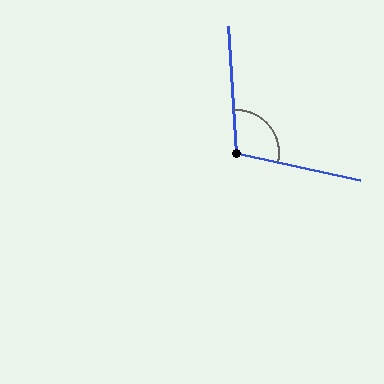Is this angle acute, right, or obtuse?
It is obtuse.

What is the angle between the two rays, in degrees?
Approximately 106 degrees.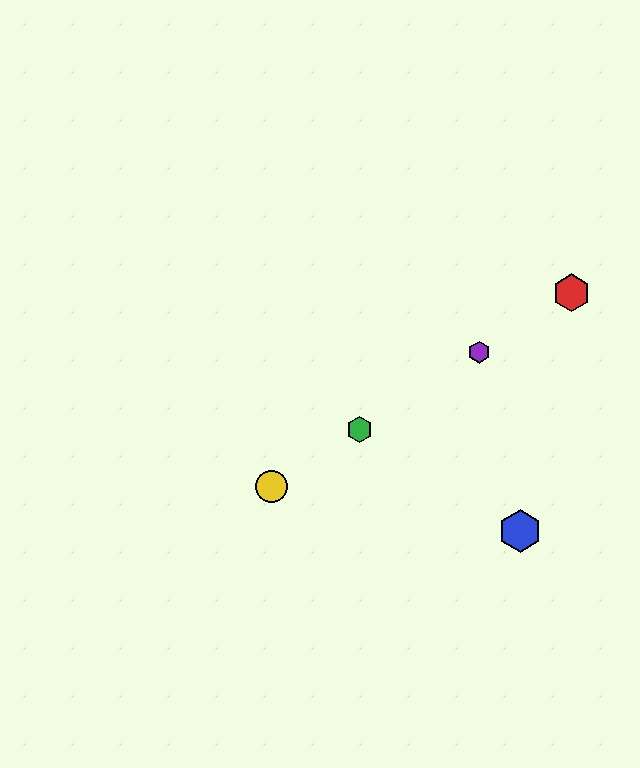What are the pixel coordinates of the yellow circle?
The yellow circle is at (271, 487).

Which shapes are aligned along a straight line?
The red hexagon, the green hexagon, the yellow circle, the purple hexagon are aligned along a straight line.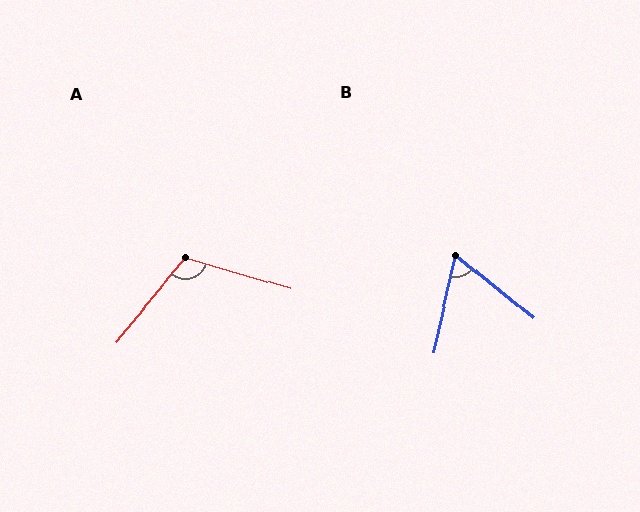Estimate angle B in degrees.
Approximately 64 degrees.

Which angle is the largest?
A, at approximately 113 degrees.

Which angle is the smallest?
B, at approximately 64 degrees.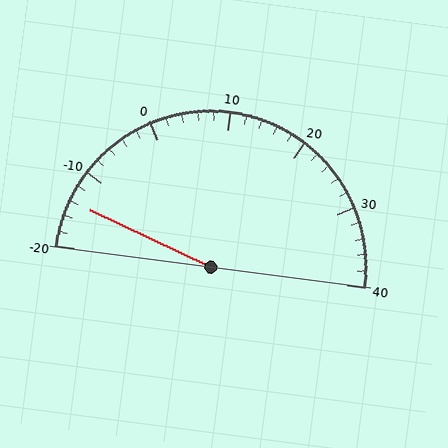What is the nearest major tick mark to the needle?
The nearest major tick mark is -10.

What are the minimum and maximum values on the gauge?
The gauge ranges from -20 to 40.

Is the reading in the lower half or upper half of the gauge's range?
The reading is in the lower half of the range (-20 to 40).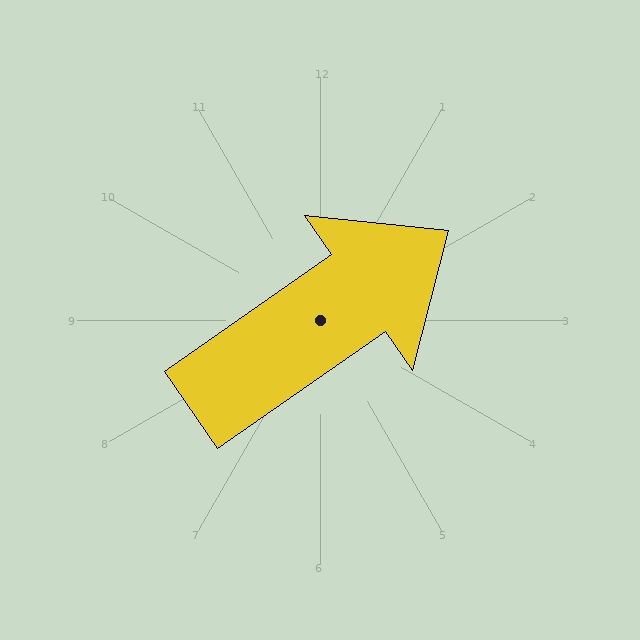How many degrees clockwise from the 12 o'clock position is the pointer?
Approximately 55 degrees.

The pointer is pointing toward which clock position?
Roughly 2 o'clock.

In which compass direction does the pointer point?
Northeast.